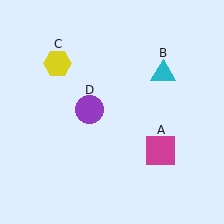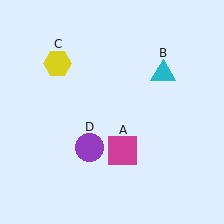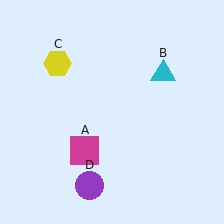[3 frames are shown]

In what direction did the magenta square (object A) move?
The magenta square (object A) moved left.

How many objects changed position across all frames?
2 objects changed position: magenta square (object A), purple circle (object D).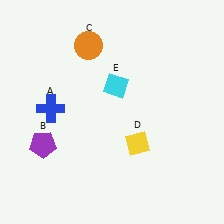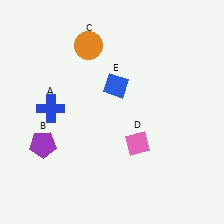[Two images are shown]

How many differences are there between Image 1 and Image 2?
There are 2 differences between the two images.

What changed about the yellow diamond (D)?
In Image 1, D is yellow. In Image 2, it changed to pink.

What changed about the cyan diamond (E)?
In Image 1, E is cyan. In Image 2, it changed to blue.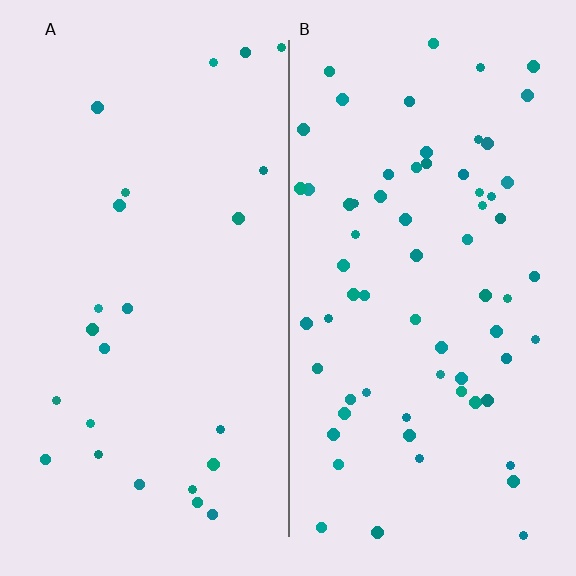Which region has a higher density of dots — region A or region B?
B (the right).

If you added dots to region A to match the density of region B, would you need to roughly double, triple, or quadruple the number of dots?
Approximately triple.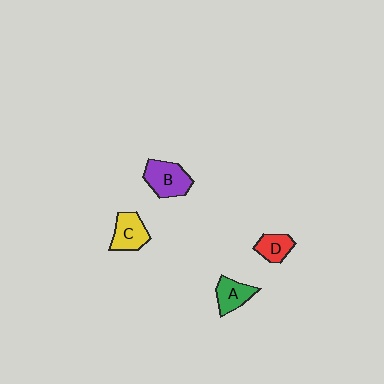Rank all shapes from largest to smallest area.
From largest to smallest: B (purple), C (yellow), A (green), D (red).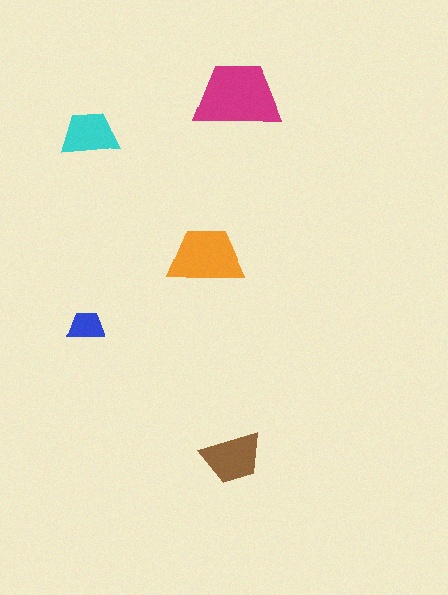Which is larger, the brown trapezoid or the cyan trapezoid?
The brown one.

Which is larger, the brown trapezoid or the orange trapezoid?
The orange one.